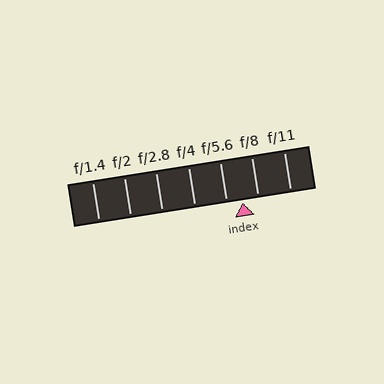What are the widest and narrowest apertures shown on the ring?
The widest aperture shown is f/1.4 and the narrowest is f/11.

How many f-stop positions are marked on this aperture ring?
There are 7 f-stop positions marked.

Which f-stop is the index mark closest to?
The index mark is closest to f/5.6.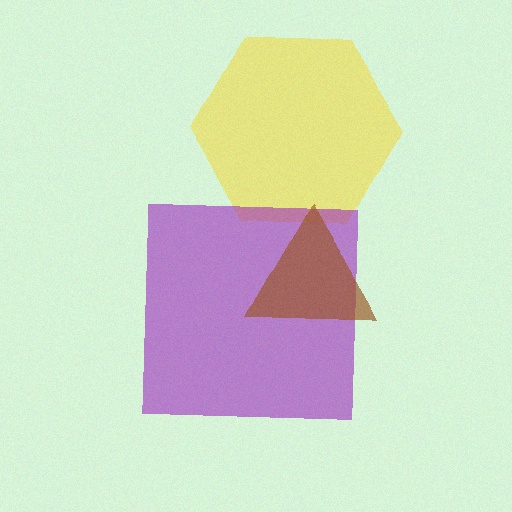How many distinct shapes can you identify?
There are 3 distinct shapes: a yellow hexagon, a purple square, a brown triangle.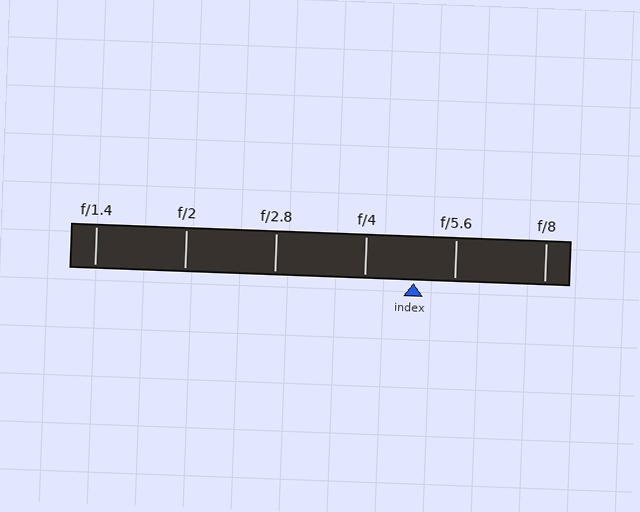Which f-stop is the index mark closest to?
The index mark is closest to f/5.6.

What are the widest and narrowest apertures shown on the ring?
The widest aperture shown is f/1.4 and the narrowest is f/8.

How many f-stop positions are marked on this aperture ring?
There are 6 f-stop positions marked.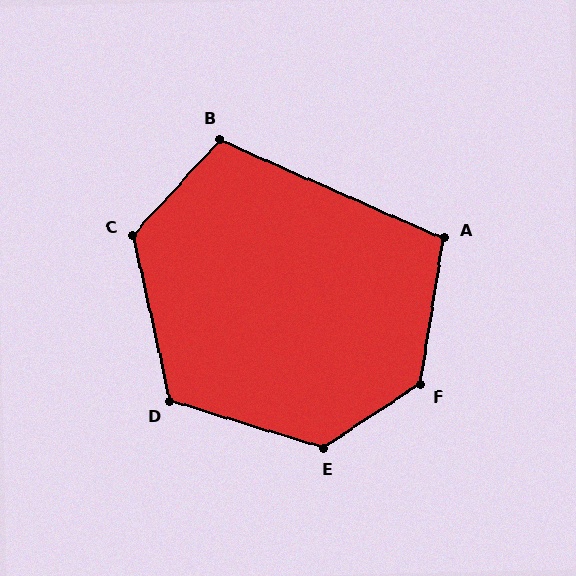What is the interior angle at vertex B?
Approximately 108 degrees (obtuse).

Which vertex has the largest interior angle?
F, at approximately 132 degrees.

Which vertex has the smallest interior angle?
A, at approximately 105 degrees.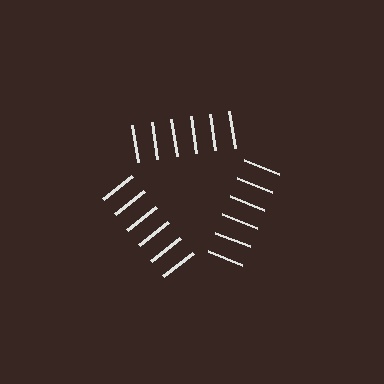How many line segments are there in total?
18 — 6 along each of the 3 edges.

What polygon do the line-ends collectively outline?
An illusory triangle — the line segments terminate on its edges but no continuous stroke is drawn.